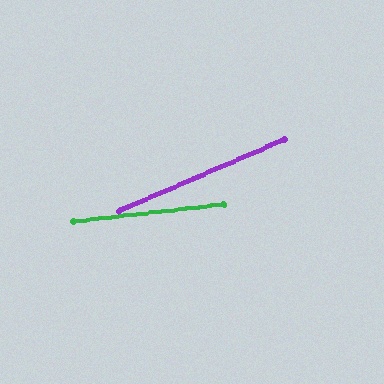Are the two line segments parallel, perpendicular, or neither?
Neither parallel nor perpendicular — they differ by about 17°.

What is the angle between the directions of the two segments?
Approximately 17 degrees.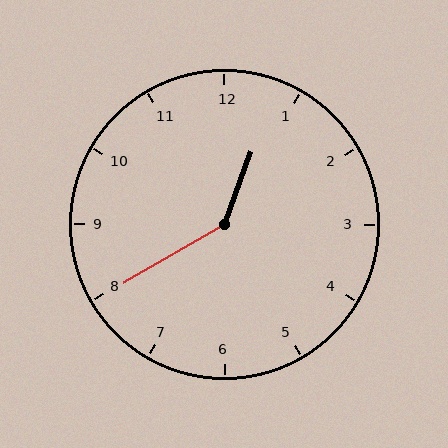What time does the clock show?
12:40.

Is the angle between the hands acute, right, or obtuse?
It is obtuse.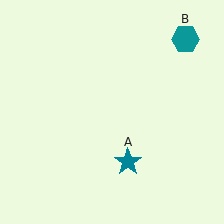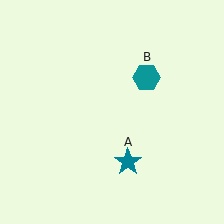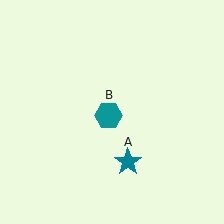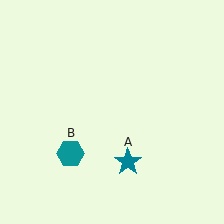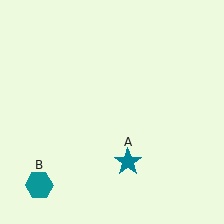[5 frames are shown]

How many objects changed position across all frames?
1 object changed position: teal hexagon (object B).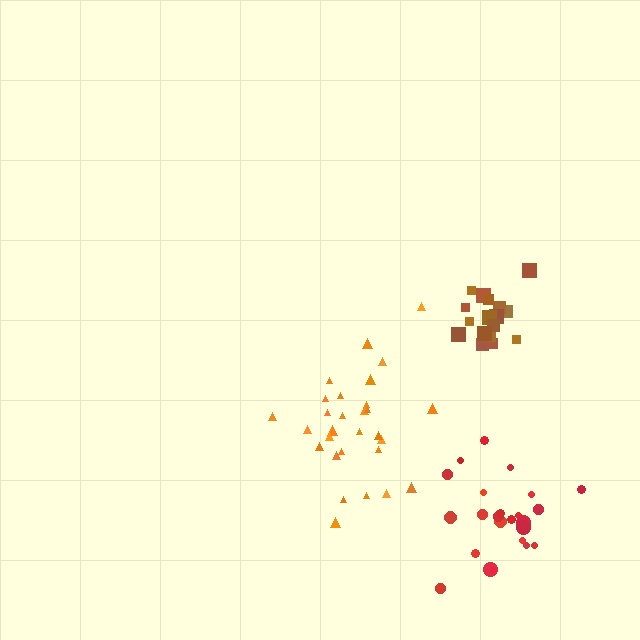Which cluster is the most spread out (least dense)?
Orange.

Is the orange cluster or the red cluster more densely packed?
Red.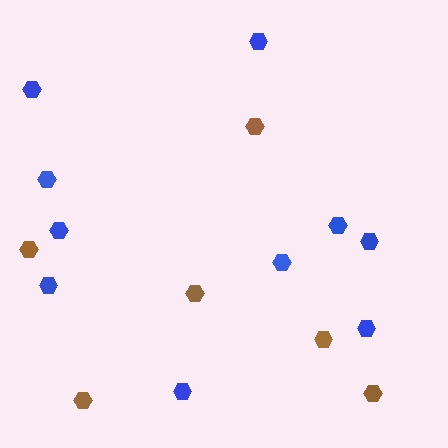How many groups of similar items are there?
There are 2 groups: one group of blue hexagons (10) and one group of brown hexagons (6).